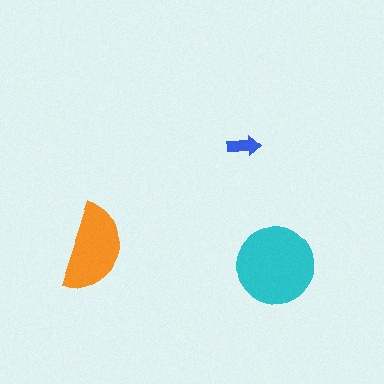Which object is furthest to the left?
The orange semicircle is leftmost.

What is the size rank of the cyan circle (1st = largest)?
1st.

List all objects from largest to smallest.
The cyan circle, the orange semicircle, the blue arrow.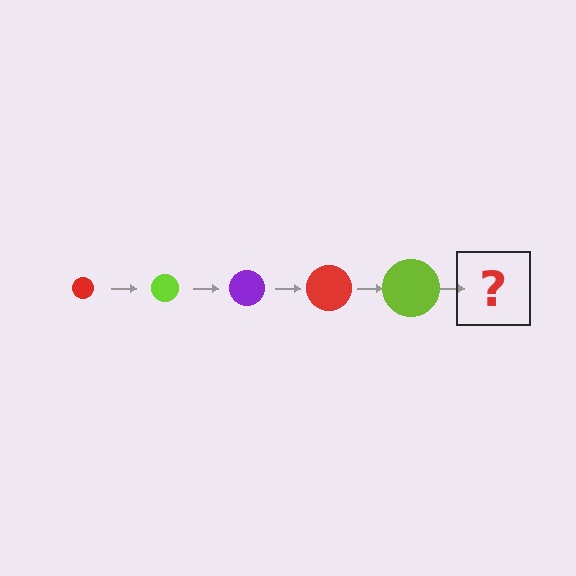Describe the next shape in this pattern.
It should be a purple circle, larger than the previous one.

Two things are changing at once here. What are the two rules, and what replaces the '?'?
The two rules are that the circle grows larger each step and the color cycles through red, lime, and purple. The '?' should be a purple circle, larger than the previous one.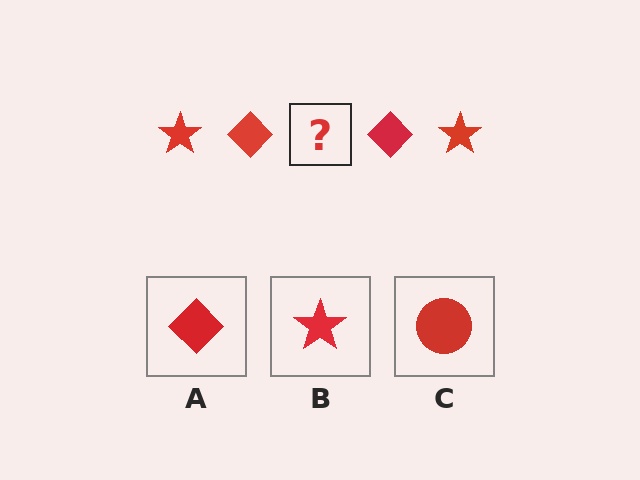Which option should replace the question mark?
Option B.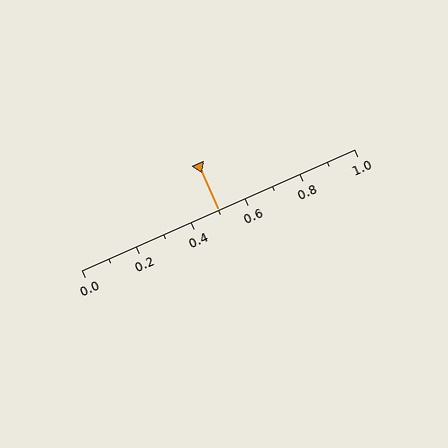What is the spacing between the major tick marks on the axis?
The major ticks are spaced 0.2 apart.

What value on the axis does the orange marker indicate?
The marker indicates approximately 0.5.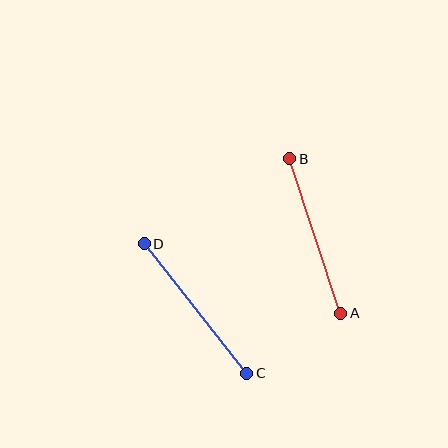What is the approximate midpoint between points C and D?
The midpoint is at approximately (195, 309) pixels.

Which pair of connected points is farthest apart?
Points C and D are farthest apart.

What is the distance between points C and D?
The distance is approximately 165 pixels.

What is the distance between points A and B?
The distance is approximately 162 pixels.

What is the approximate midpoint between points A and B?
The midpoint is at approximately (315, 236) pixels.